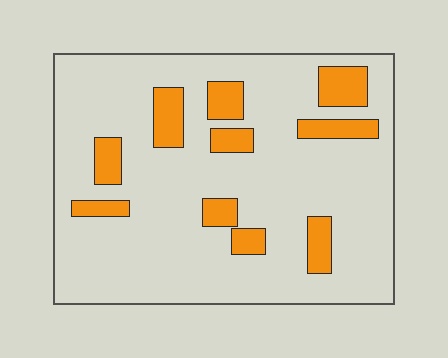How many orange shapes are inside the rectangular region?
10.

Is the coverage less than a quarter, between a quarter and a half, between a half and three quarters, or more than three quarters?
Less than a quarter.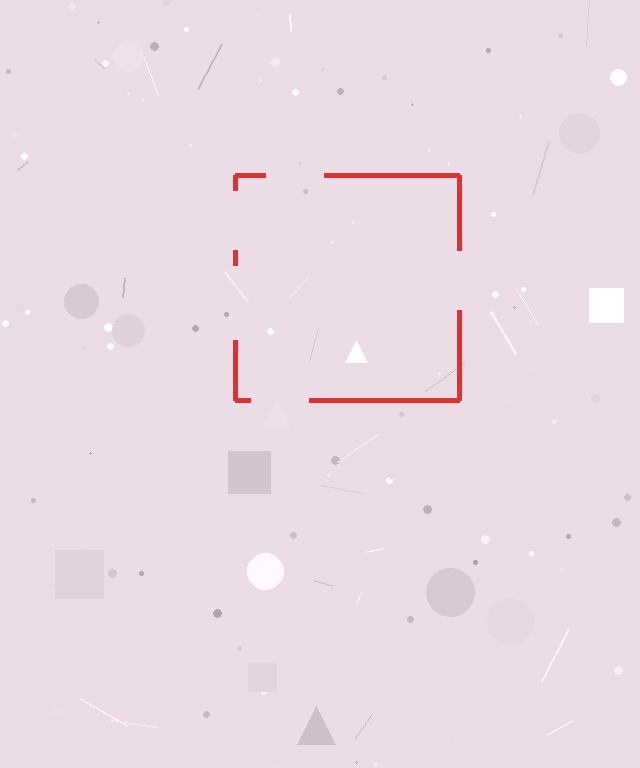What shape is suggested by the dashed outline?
The dashed outline suggests a square.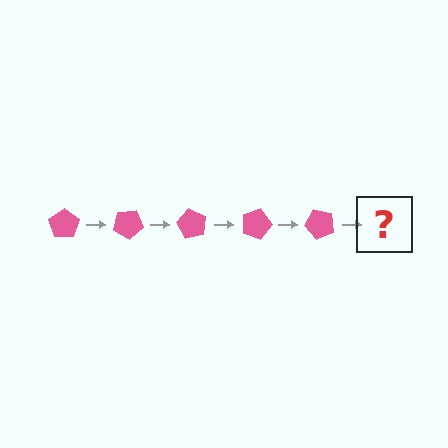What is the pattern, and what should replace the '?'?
The pattern is that the pentagon rotates 30 degrees each step. The '?' should be a pink pentagon rotated 150 degrees.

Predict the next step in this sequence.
The next step is a pink pentagon rotated 150 degrees.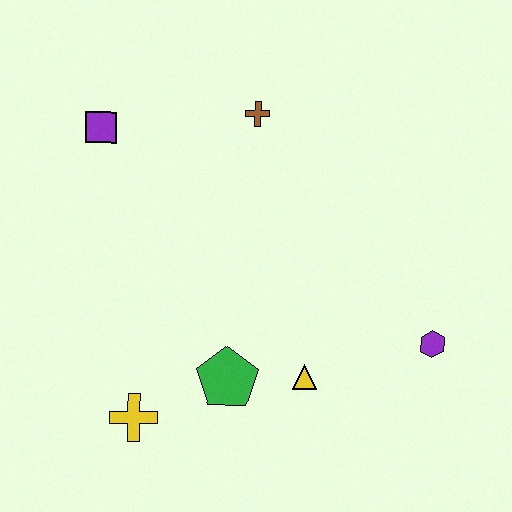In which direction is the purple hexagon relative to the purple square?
The purple hexagon is to the right of the purple square.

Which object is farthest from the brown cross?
The yellow cross is farthest from the brown cross.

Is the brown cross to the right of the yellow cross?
Yes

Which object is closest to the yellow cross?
The green pentagon is closest to the yellow cross.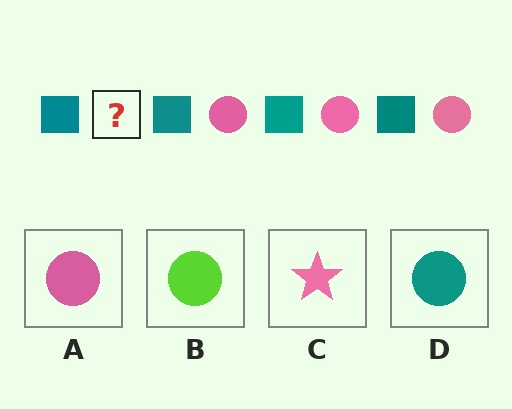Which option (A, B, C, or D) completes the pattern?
A.